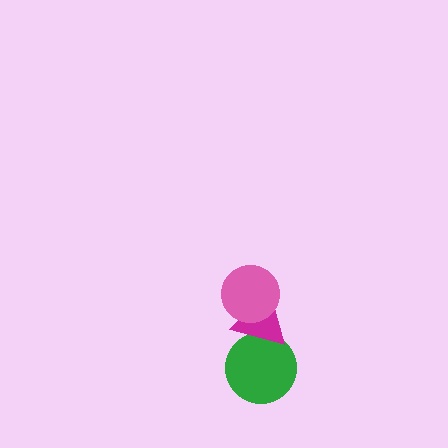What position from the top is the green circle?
The green circle is 3rd from the top.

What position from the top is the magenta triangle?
The magenta triangle is 2nd from the top.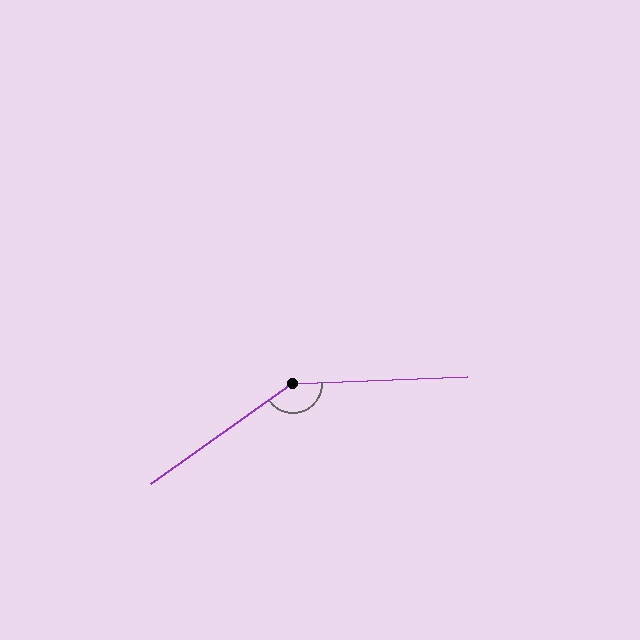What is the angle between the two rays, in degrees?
Approximately 147 degrees.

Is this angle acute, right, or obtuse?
It is obtuse.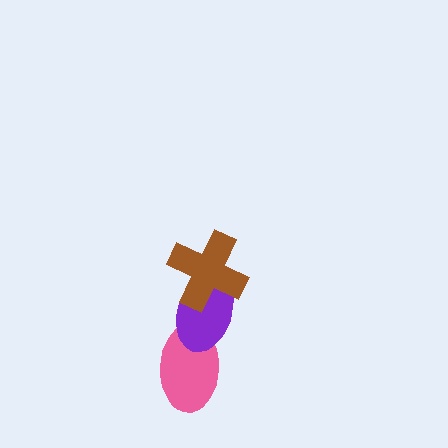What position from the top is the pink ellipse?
The pink ellipse is 3rd from the top.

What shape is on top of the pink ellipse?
The purple ellipse is on top of the pink ellipse.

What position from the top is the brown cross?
The brown cross is 1st from the top.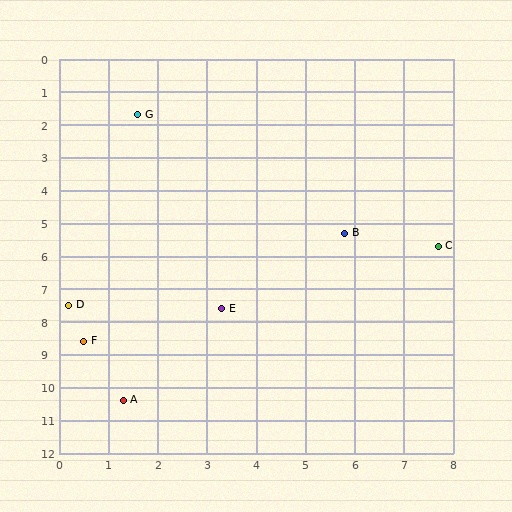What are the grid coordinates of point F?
Point F is at approximately (0.5, 8.6).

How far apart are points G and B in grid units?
Points G and B are about 5.5 grid units apart.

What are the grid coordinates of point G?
Point G is at approximately (1.6, 1.7).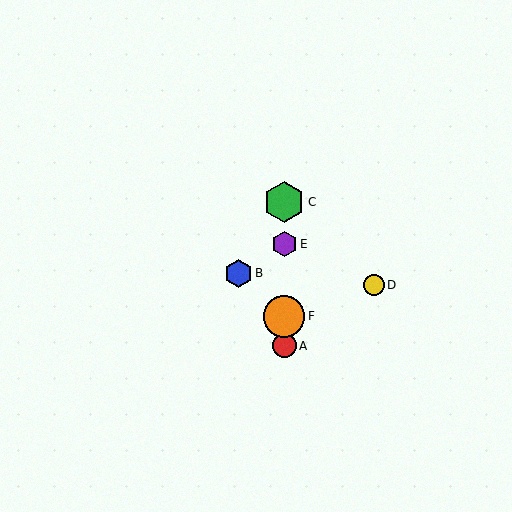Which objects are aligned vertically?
Objects A, C, E, F are aligned vertically.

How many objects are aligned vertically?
4 objects (A, C, E, F) are aligned vertically.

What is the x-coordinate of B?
Object B is at x≈239.